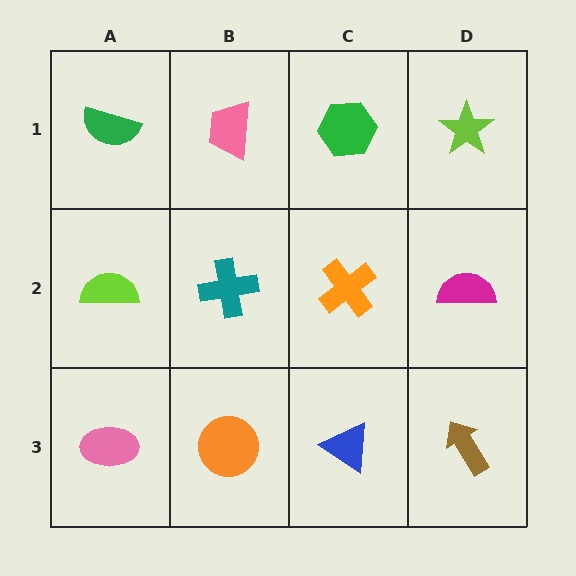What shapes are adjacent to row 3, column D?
A magenta semicircle (row 2, column D), a blue triangle (row 3, column C).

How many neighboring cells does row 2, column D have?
3.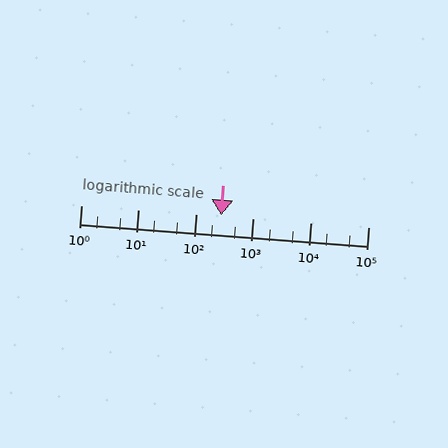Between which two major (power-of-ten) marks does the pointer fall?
The pointer is between 100 and 1000.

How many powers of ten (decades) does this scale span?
The scale spans 5 decades, from 1 to 100000.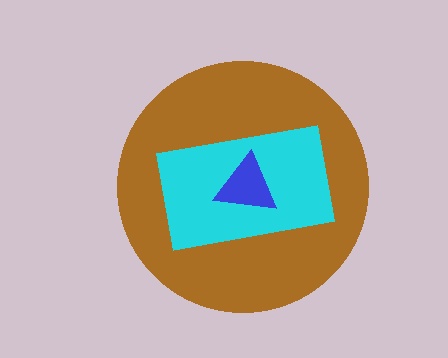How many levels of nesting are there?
3.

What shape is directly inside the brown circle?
The cyan rectangle.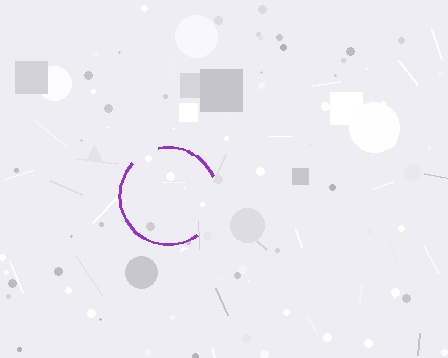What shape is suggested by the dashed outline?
The dashed outline suggests a circle.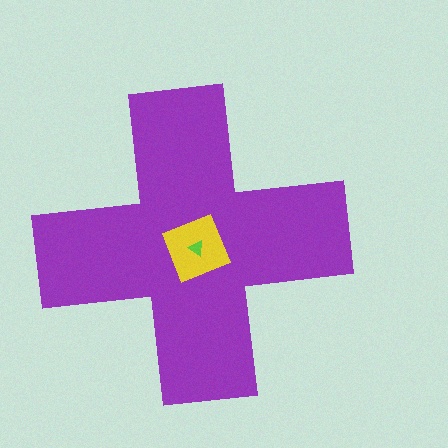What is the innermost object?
The lime triangle.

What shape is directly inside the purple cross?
The yellow diamond.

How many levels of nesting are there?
3.